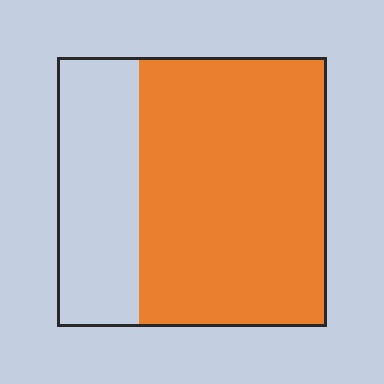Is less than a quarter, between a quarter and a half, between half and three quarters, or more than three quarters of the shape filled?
Between half and three quarters.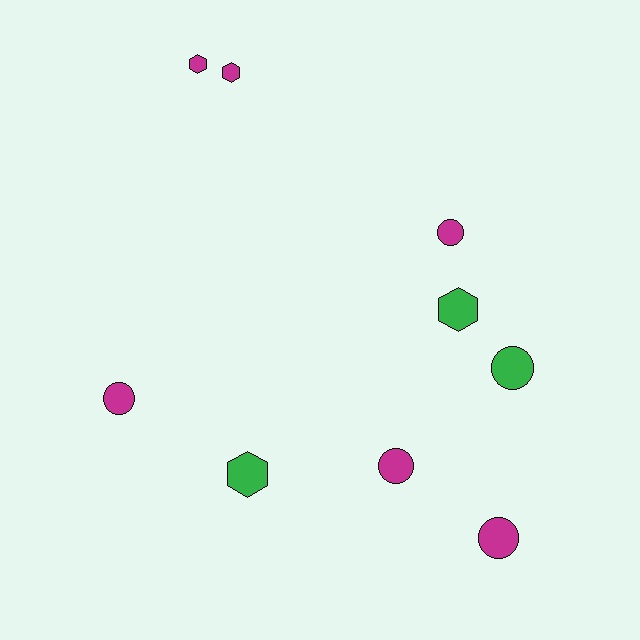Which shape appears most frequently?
Circle, with 5 objects.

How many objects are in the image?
There are 9 objects.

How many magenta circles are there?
There are 4 magenta circles.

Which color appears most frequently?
Magenta, with 6 objects.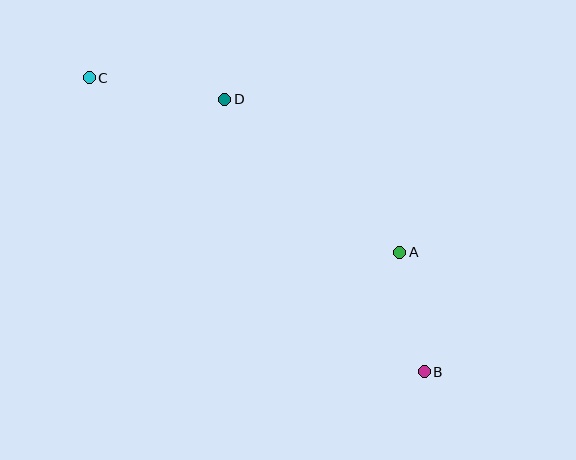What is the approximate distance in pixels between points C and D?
The distance between C and D is approximately 137 pixels.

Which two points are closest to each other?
Points A and B are closest to each other.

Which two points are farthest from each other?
Points B and C are farthest from each other.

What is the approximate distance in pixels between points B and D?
The distance between B and D is approximately 338 pixels.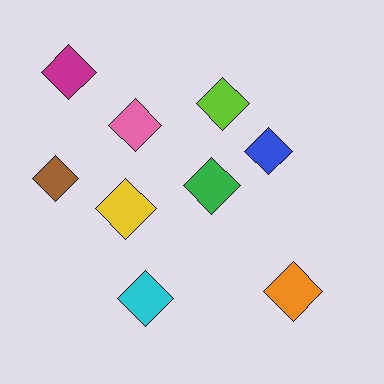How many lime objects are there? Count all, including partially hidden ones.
There is 1 lime object.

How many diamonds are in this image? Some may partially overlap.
There are 9 diamonds.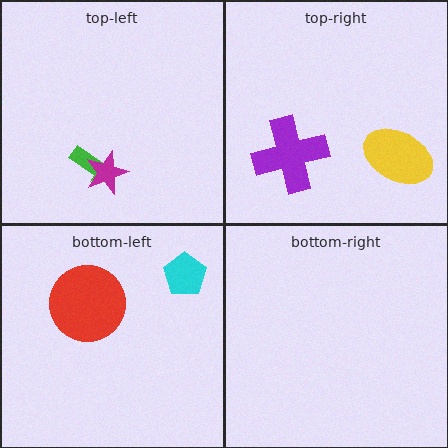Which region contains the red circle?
The bottom-left region.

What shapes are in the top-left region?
The green arrow, the magenta star.